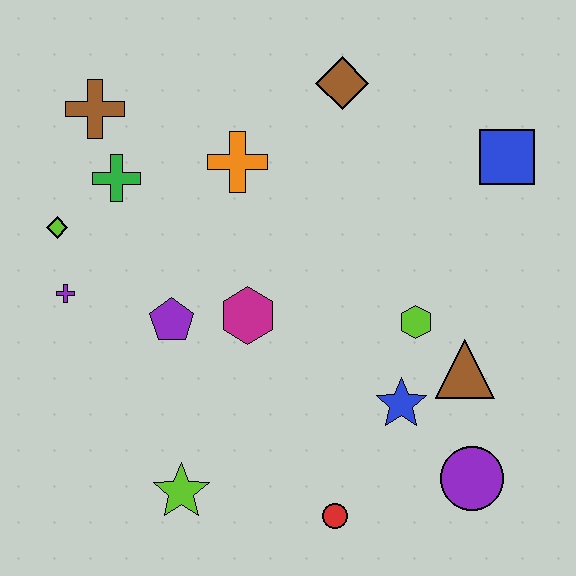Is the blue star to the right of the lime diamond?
Yes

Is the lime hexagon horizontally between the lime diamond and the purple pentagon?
No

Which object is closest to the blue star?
The brown triangle is closest to the blue star.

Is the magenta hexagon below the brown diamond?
Yes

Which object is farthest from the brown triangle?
The brown cross is farthest from the brown triangle.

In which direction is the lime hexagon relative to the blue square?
The lime hexagon is below the blue square.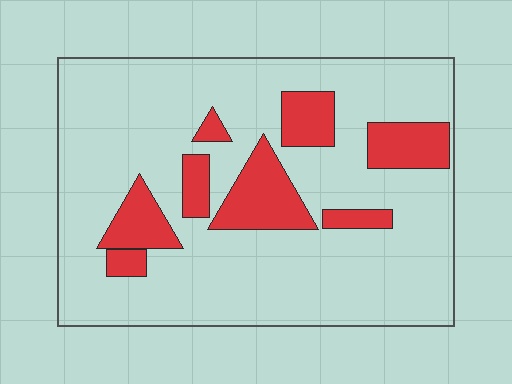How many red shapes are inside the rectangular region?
8.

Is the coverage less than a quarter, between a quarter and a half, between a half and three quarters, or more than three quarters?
Less than a quarter.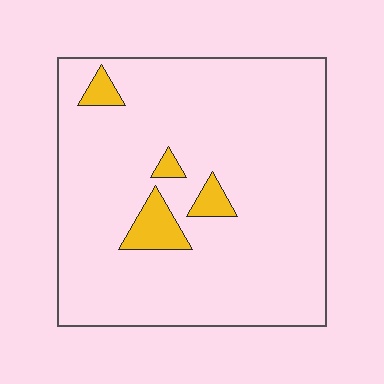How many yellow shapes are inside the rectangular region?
4.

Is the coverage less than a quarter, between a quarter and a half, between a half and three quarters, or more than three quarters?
Less than a quarter.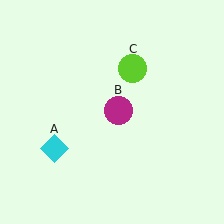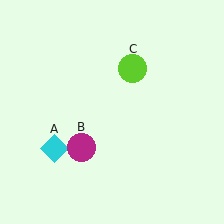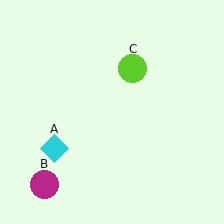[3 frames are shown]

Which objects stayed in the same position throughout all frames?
Cyan diamond (object A) and lime circle (object C) remained stationary.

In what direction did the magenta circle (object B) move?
The magenta circle (object B) moved down and to the left.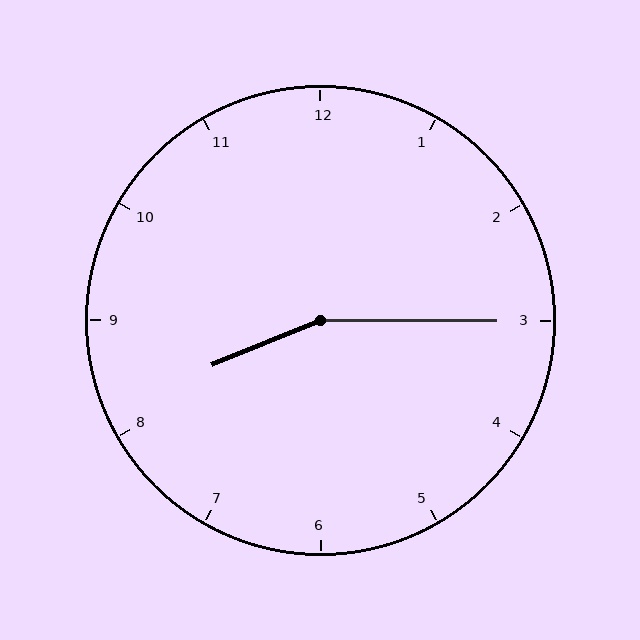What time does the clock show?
8:15.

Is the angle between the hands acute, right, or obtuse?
It is obtuse.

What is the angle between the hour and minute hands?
Approximately 158 degrees.